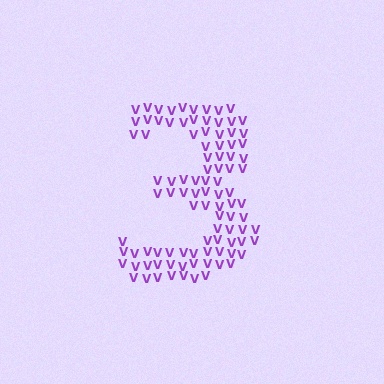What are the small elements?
The small elements are letter V's.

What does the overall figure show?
The overall figure shows the digit 3.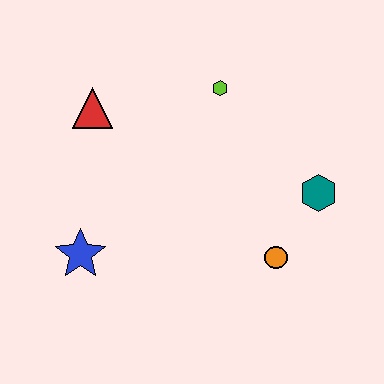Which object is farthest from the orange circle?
The red triangle is farthest from the orange circle.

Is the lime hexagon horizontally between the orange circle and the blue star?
Yes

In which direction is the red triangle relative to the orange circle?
The red triangle is to the left of the orange circle.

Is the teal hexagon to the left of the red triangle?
No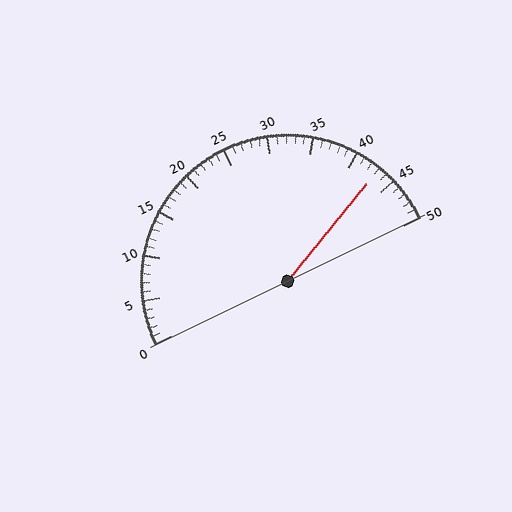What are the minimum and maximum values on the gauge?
The gauge ranges from 0 to 50.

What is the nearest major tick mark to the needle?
The nearest major tick mark is 45.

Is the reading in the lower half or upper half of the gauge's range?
The reading is in the upper half of the range (0 to 50).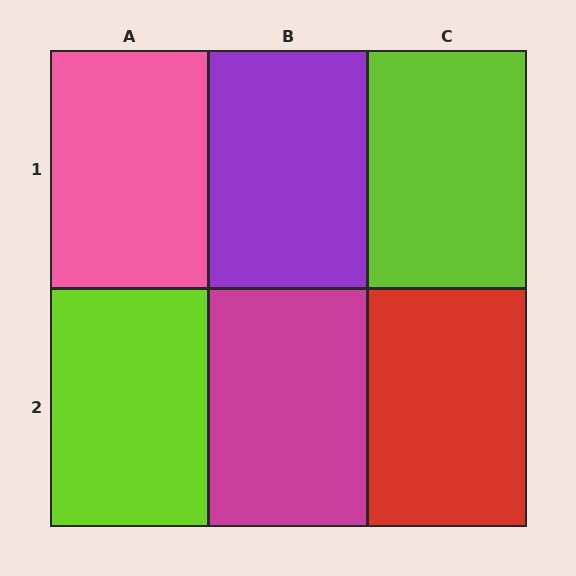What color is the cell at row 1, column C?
Lime.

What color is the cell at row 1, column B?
Purple.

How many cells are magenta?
1 cell is magenta.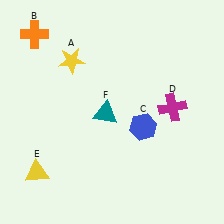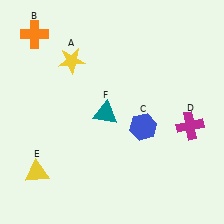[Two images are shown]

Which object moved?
The magenta cross (D) moved down.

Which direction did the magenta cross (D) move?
The magenta cross (D) moved down.